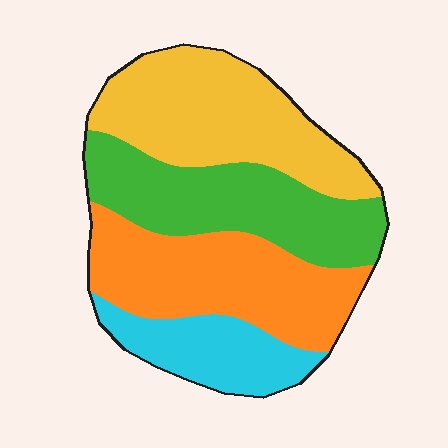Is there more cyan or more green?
Green.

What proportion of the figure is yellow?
Yellow covers around 30% of the figure.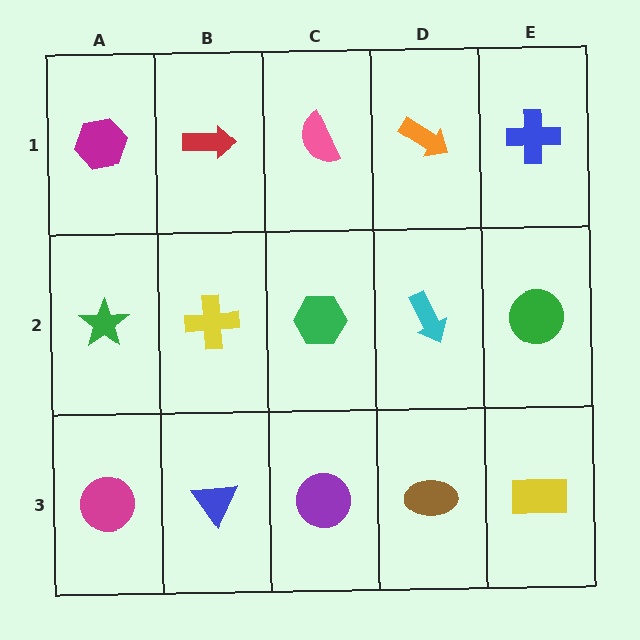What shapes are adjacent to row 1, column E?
A green circle (row 2, column E), an orange arrow (row 1, column D).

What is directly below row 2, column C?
A purple circle.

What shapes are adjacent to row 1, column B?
A yellow cross (row 2, column B), a magenta hexagon (row 1, column A), a pink semicircle (row 1, column C).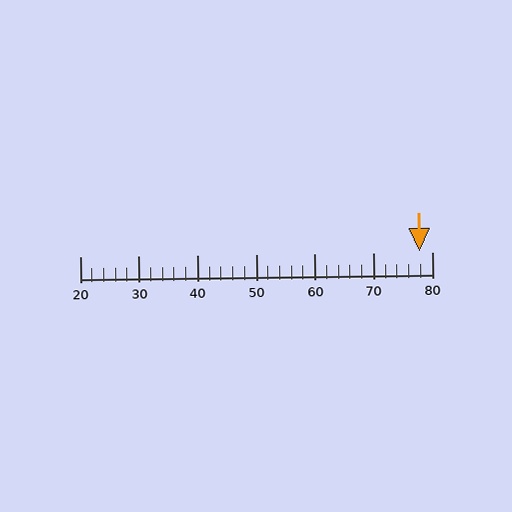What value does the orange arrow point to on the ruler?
The orange arrow points to approximately 78.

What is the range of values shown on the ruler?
The ruler shows values from 20 to 80.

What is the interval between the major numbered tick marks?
The major tick marks are spaced 10 units apart.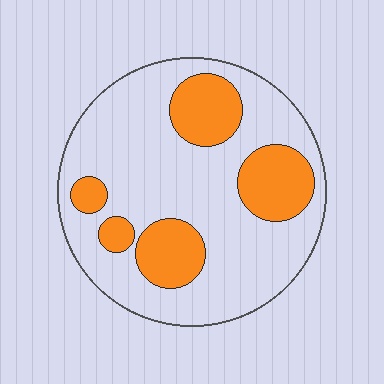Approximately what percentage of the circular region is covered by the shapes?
Approximately 25%.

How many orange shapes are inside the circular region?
5.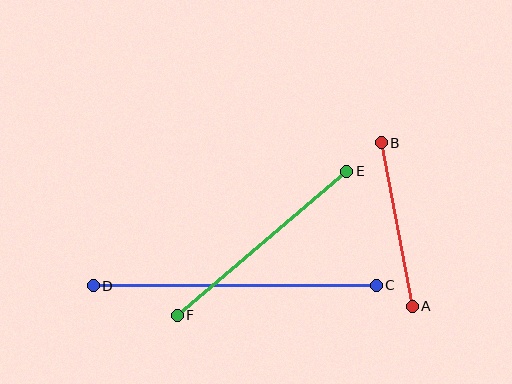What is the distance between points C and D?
The distance is approximately 283 pixels.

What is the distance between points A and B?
The distance is approximately 166 pixels.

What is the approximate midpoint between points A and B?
The midpoint is at approximately (397, 225) pixels.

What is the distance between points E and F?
The distance is approximately 223 pixels.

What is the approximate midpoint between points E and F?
The midpoint is at approximately (262, 243) pixels.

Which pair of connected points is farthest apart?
Points C and D are farthest apart.